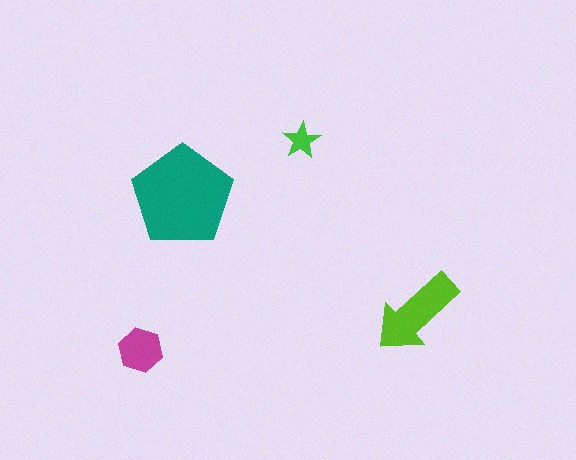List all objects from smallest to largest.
The green star, the magenta hexagon, the lime arrow, the teal pentagon.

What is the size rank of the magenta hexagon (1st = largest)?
3rd.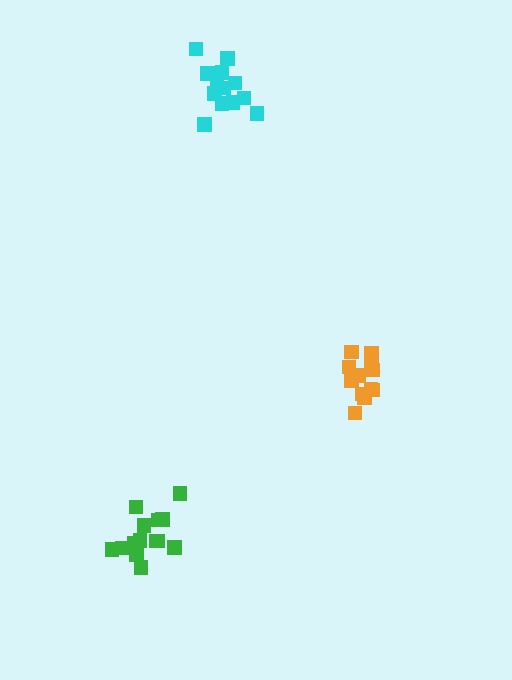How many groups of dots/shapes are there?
There are 3 groups.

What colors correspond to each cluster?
The clusters are colored: orange, green, cyan.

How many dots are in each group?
Group 1: 13 dots, Group 2: 14 dots, Group 3: 13 dots (40 total).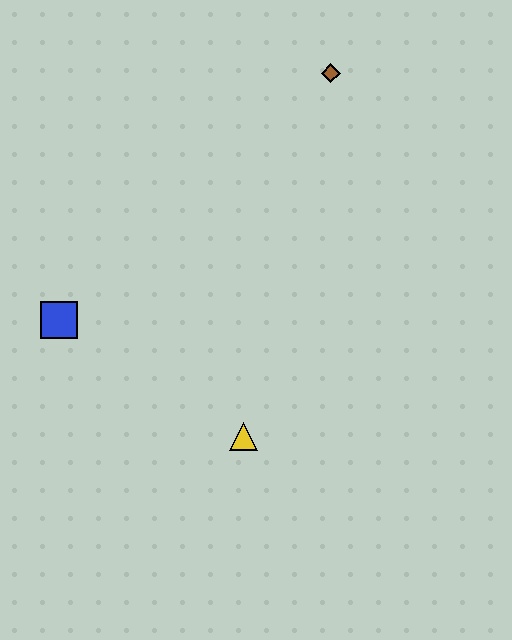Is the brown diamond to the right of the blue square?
Yes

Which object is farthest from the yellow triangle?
The brown diamond is farthest from the yellow triangle.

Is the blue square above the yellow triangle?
Yes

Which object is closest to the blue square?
The yellow triangle is closest to the blue square.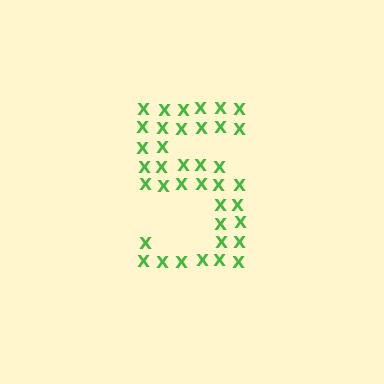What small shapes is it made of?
It is made of small letter X's.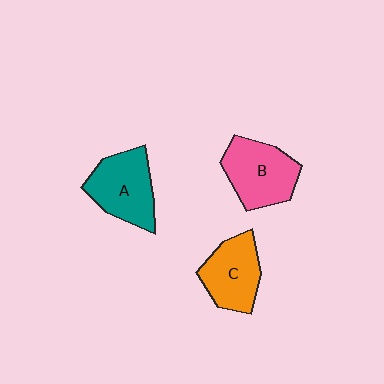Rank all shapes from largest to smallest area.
From largest to smallest: B (pink), A (teal), C (orange).